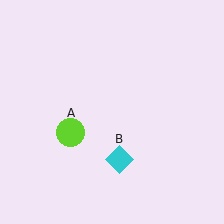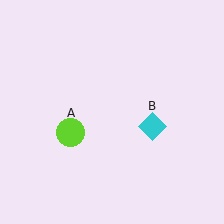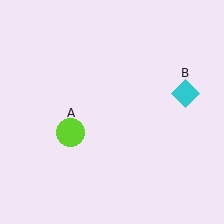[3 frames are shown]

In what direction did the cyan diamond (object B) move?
The cyan diamond (object B) moved up and to the right.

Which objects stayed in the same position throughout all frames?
Lime circle (object A) remained stationary.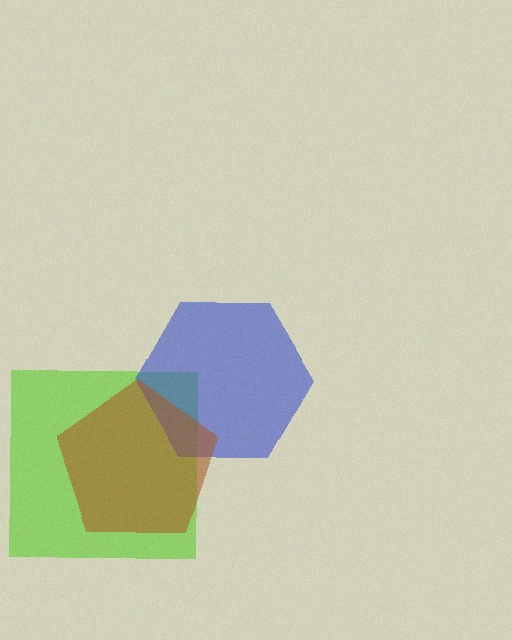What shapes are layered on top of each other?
The layered shapes are: a lime square, a blue hexagon, a brown pentagon.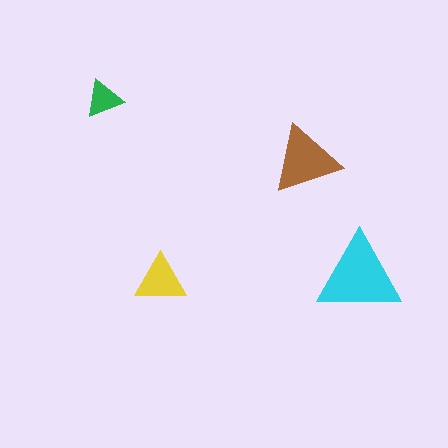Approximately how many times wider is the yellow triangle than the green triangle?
About 1.5 times wider.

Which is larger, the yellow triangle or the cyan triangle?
The cyan one.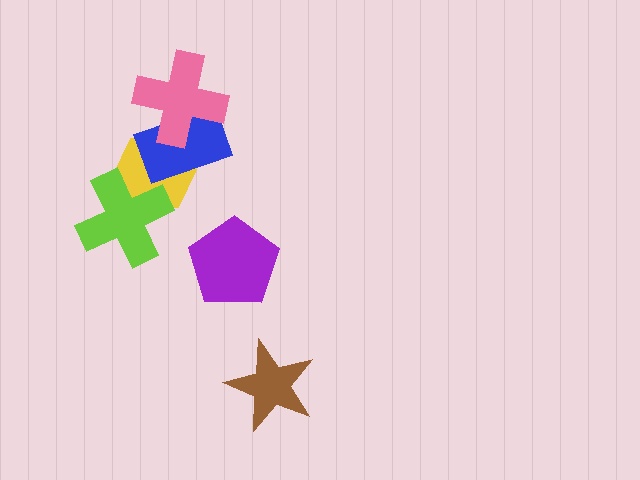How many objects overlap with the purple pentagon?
0 objects overlap with the purple pentagon.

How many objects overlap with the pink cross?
2 objects overlap with the pink cross.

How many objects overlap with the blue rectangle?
2 objects overlap with the blue rectangle.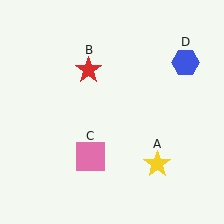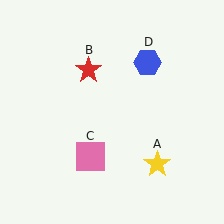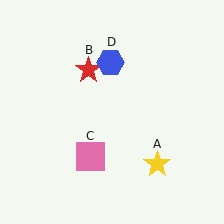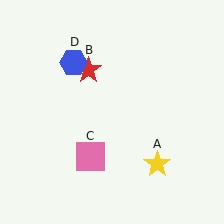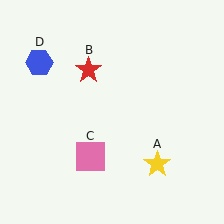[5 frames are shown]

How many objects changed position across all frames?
1 object changed position: blue hexagon (object D).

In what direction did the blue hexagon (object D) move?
The blue hexagon (object D) moved left.